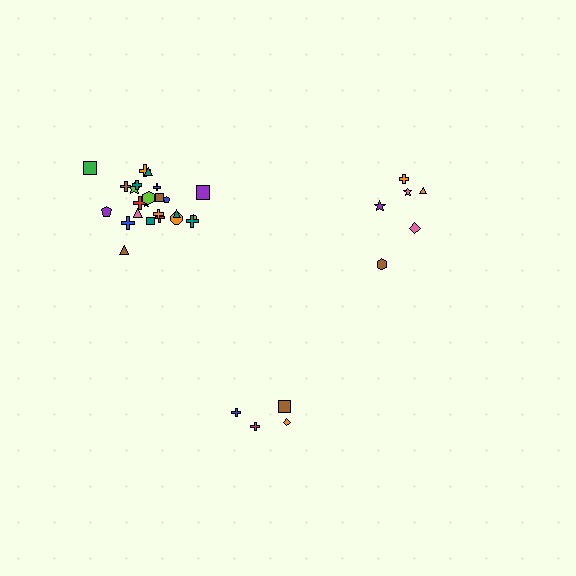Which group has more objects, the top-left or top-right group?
The top-left group.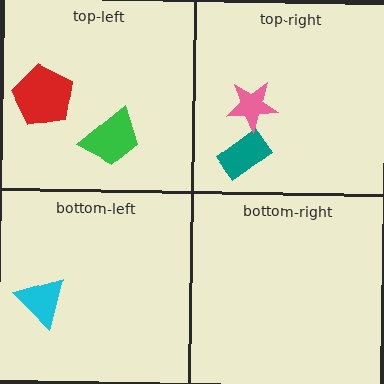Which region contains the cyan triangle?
The bottom-left region.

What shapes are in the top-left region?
The green trapezoid, the red pentagon.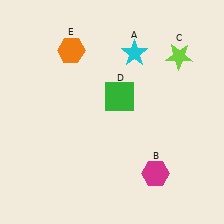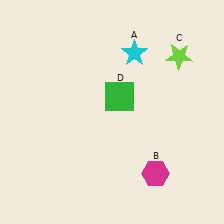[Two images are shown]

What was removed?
The orange hexagon (E) was removed in Image 2.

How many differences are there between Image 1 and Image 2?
There is 1 difference between the two images.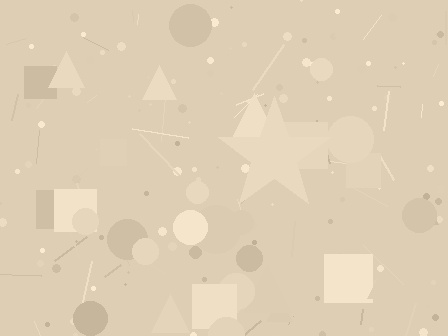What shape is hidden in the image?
A star is hidden in the image.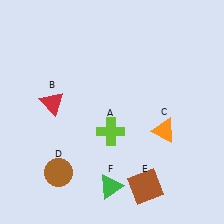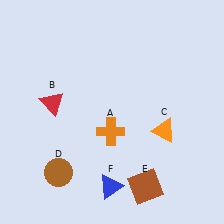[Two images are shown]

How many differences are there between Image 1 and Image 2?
There are 2 differences between the two images.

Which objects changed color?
A changed from lime to orange. F changed from green to blue.